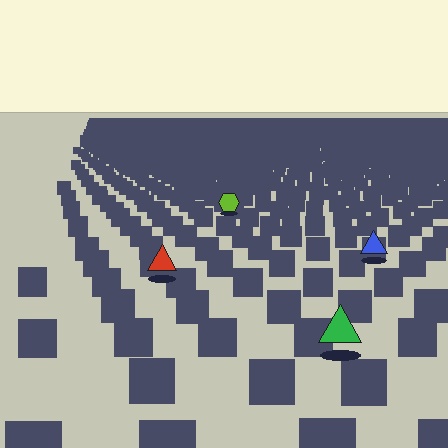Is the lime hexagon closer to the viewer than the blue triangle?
No. The blue triangle is closer — you can tell from the texture gradient: the ground texture is coarser near it.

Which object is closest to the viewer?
The green triangle is closest. The texture marks near it are larger and more spread out.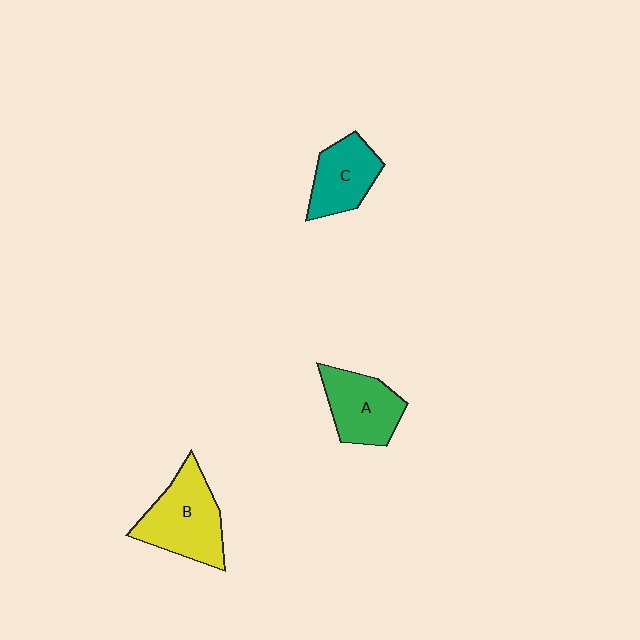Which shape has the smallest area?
Shape C (teal).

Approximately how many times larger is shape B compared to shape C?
Approximately 1.4 times.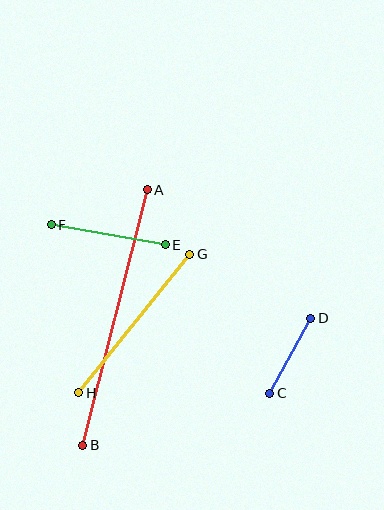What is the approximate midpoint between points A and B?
The midpoint is at approximately (115, 318) pixels.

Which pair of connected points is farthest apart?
Points A and B are farthest apart.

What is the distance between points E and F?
The distance is approximately 116 pixels.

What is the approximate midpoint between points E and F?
The midpoint is at approximately (108, 235) pixels.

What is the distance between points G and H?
The distance is approximately 177 pixels.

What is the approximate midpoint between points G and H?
The midpoint is at approximately (134, 324) pixels.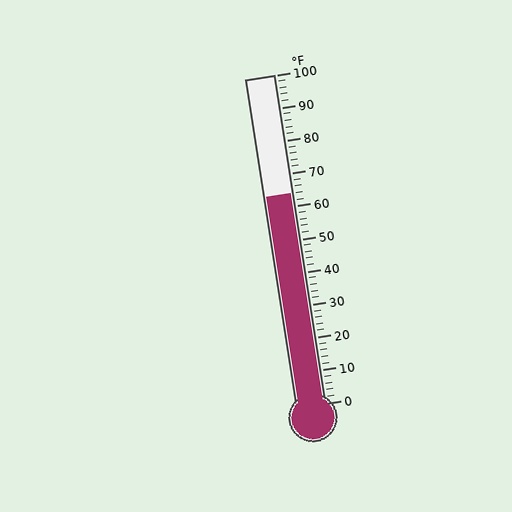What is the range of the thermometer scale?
The thermometer scale ranges from 0°F to 100°F.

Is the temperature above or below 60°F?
The temperature is above 60°F.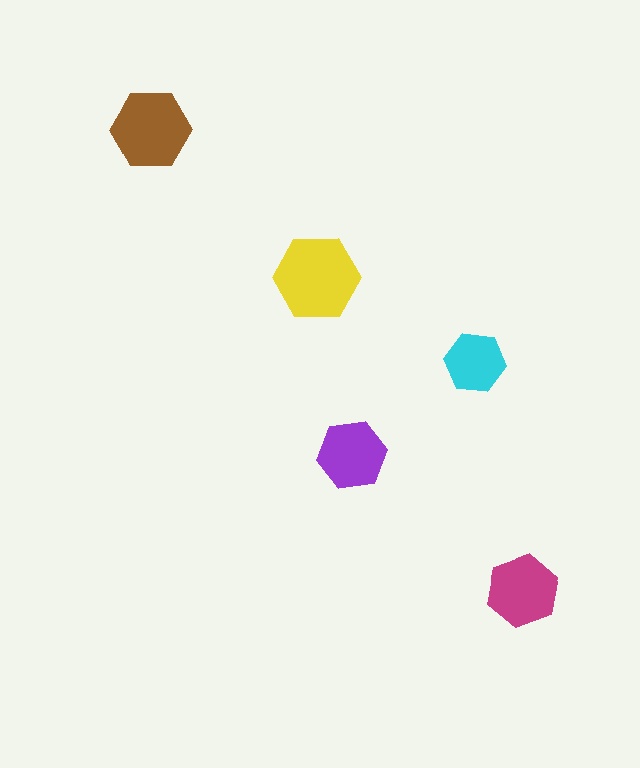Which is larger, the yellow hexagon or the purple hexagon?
The yellow one.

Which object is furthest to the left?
The brown hexagon is leftmost.